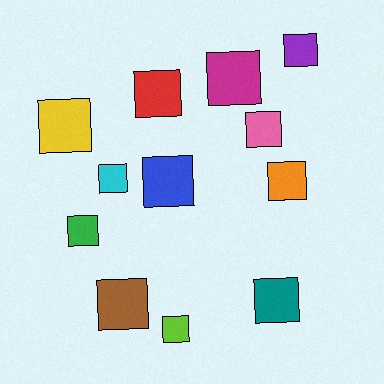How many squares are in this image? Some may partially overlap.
There are 12 squares.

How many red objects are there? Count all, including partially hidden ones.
There is 1 red object.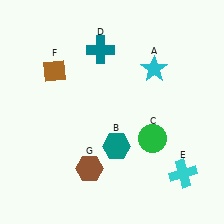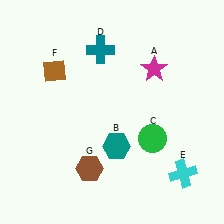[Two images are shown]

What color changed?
The star (A) changed from cyan in Image 1 to magenta in Image 2.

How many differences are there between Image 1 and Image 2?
There is 1 difference between the two images.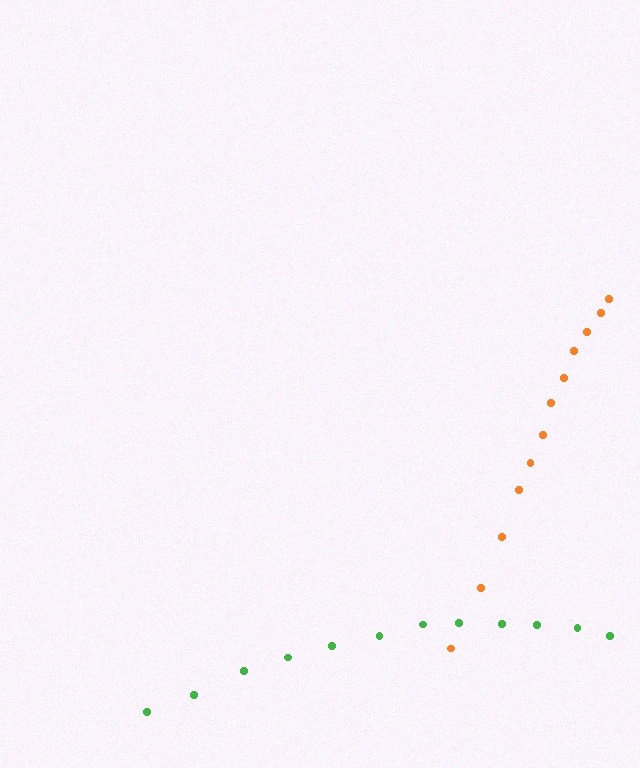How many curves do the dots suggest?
There are 2 distinct paths.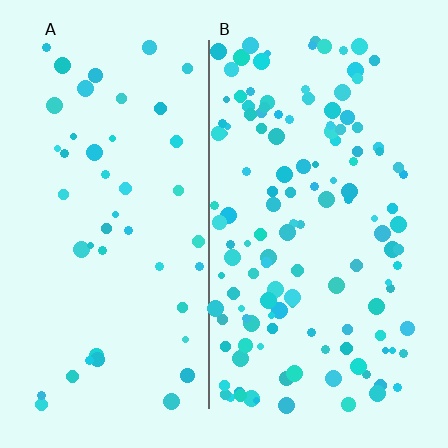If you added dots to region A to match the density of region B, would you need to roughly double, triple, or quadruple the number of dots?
Approximately triple.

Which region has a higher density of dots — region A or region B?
B (the right).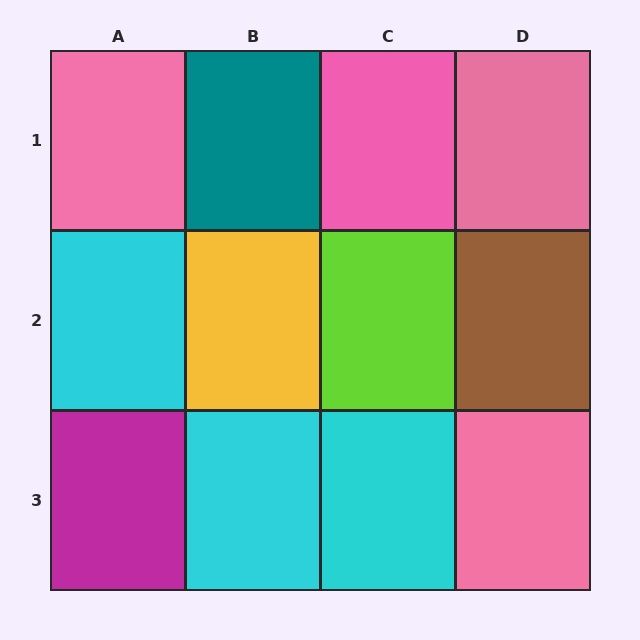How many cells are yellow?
1 cell is yellow.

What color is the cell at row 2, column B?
Yellow.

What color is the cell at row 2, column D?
Brown.